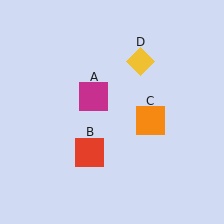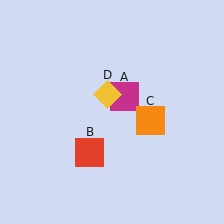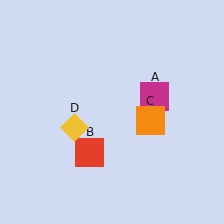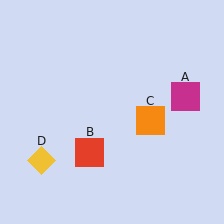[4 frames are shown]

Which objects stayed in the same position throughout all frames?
Red square (object B) and orange square (object C) remained stationary.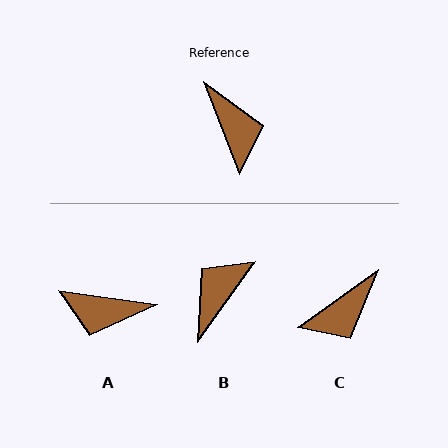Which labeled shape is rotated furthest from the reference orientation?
B, about 123 degrees away.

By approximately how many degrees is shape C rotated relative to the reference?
Approximately 75 degrees clockwise.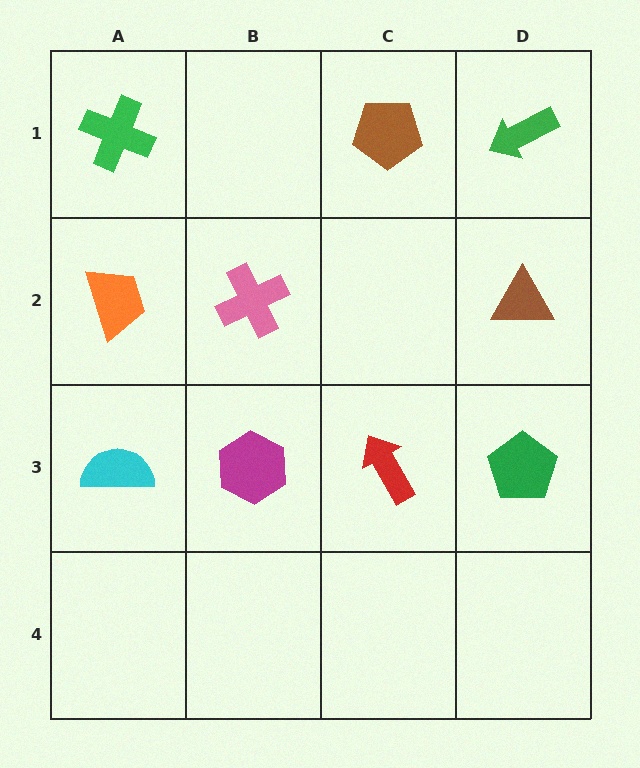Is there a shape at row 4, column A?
No, that cell is empty.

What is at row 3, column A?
A cyan semicircle.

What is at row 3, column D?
A green pentagon.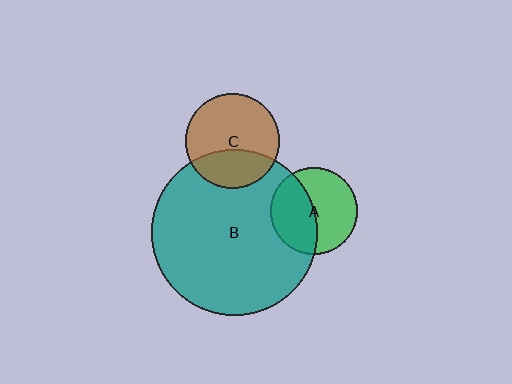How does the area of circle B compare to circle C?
Approximately 3.1 times.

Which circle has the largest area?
Circle B (teal).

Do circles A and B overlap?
Yes.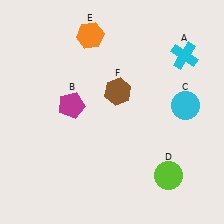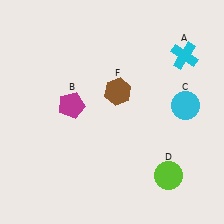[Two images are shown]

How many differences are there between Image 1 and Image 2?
There is 1 difference between the two images.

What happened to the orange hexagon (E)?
The orange hexagon (E) was removed in Image 2. It was in the top-left area of Image 1.